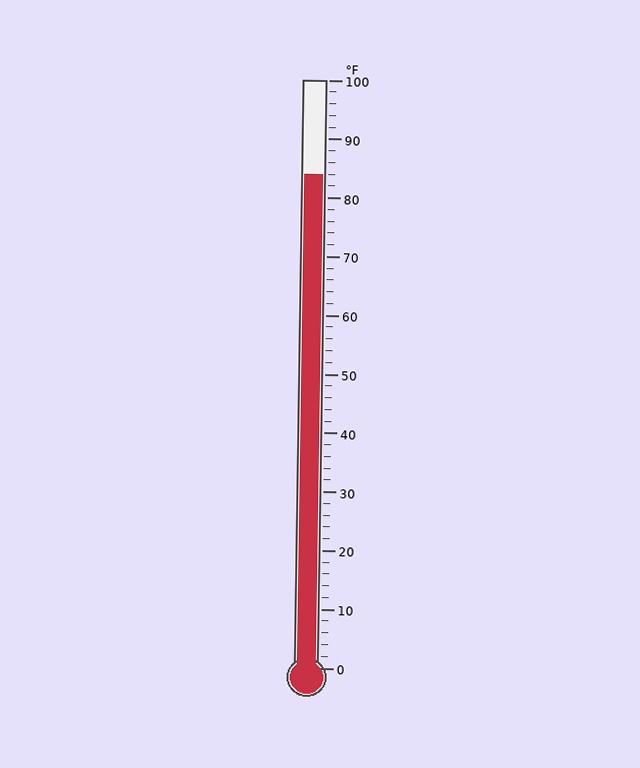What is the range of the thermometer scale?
The thermometer scale ranges from 0°F to 100°F.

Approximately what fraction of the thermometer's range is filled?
The thermometer is filled to approximately 85% of its range.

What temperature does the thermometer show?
The thermometer shows approximately 84°F.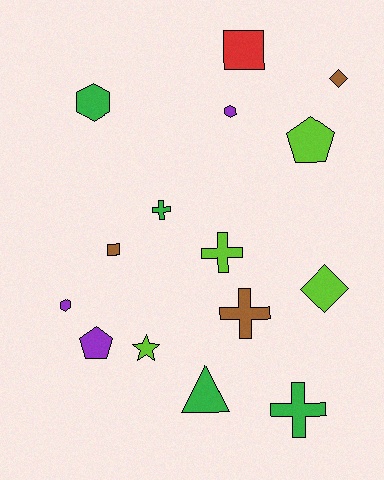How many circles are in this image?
There are no circles.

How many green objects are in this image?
There are 4 green objects.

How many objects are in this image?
There are 15 objects.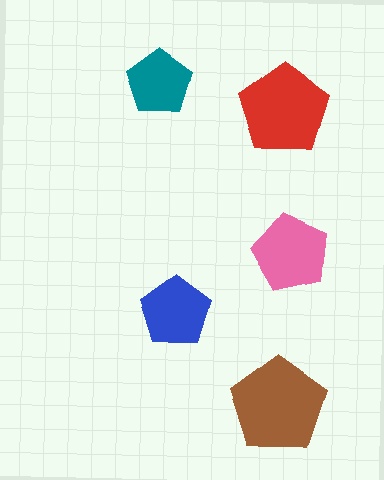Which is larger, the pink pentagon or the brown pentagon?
The brown one.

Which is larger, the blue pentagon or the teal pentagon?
The blue one.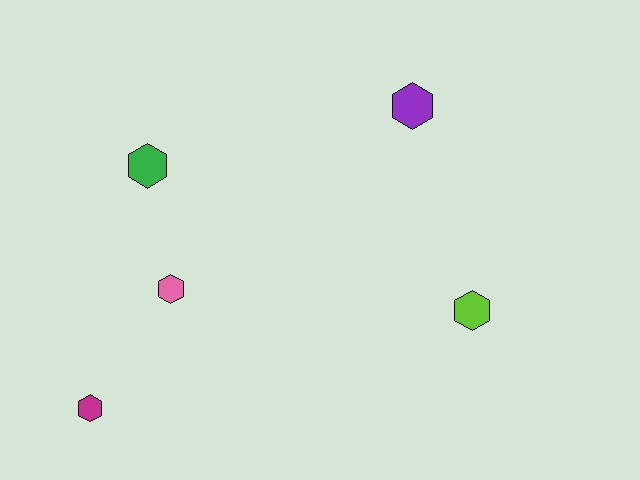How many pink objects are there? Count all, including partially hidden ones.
There is 1 pink object.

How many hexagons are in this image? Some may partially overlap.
There are 5 hexagons.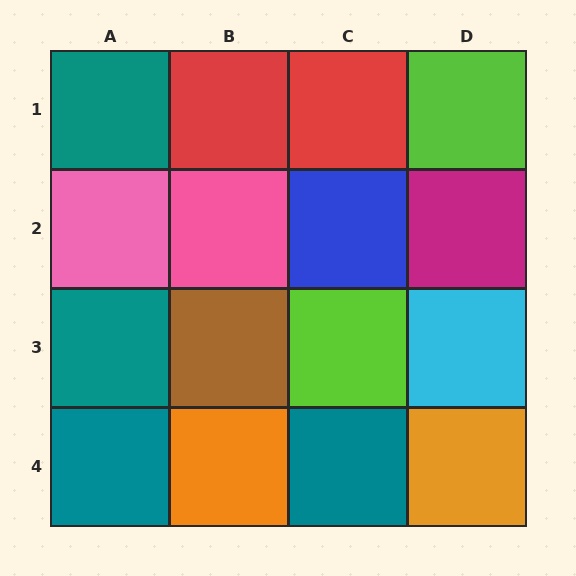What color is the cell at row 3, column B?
Brown.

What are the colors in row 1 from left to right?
Teal, red, red, lime.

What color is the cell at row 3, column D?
Cyan.